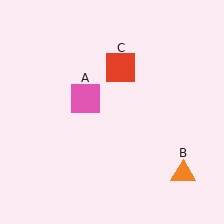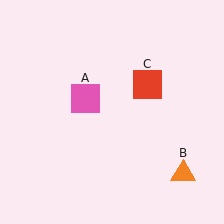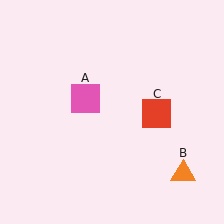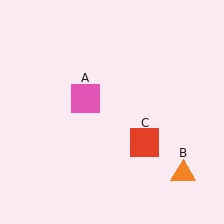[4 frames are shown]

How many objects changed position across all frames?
1 object changed position: red square (object C).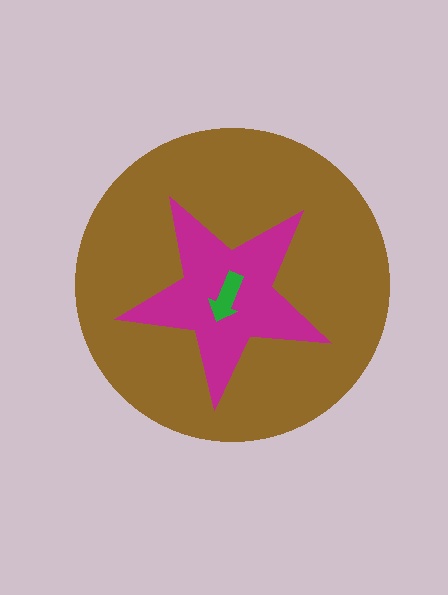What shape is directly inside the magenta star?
The green arrow.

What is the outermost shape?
The brown circle.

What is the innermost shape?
The green arrow.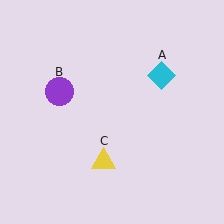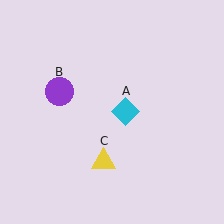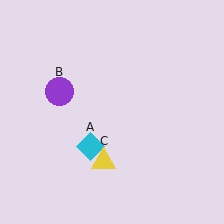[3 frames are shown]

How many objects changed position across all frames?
1 object changed position: cyan diamond (object A).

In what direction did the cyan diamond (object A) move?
The cyan diamond (object A) moved down and to the left.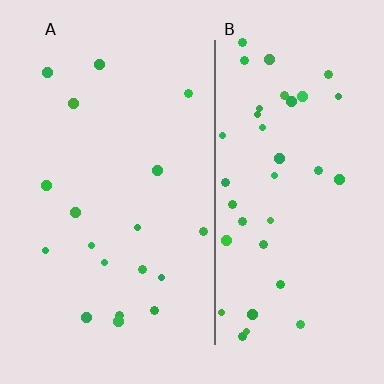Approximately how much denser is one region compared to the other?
Approximately 2.1× — region B over region A.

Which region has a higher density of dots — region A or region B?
B (the right).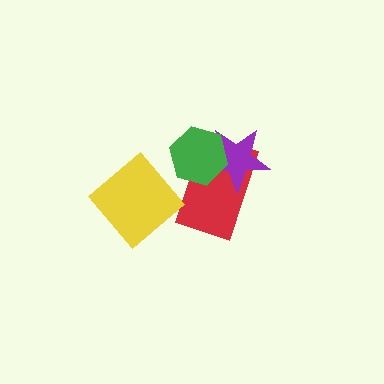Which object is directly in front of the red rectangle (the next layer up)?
The purple star is directly in front of the red rectangle.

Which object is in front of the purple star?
The green hexagon is in front of the purple star.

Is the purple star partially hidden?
Yes, it is partially covered by another shape.